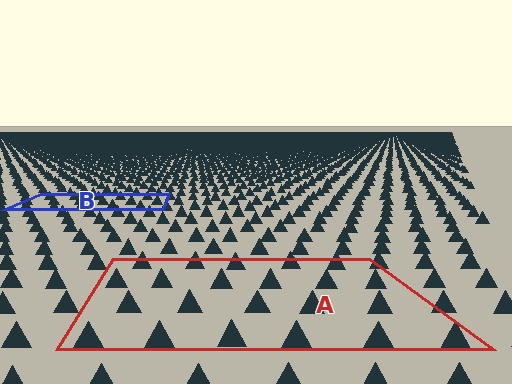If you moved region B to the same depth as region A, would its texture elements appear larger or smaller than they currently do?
They would appear larger. At a closer depth, the same texture elements are projected at a bigger on-screen size.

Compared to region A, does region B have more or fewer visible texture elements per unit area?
Region B has more texture elements per unit area — they are packed more densely because it is farther away.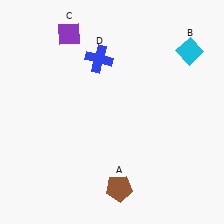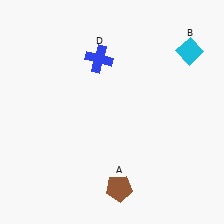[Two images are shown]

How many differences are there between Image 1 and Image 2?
There is 1 difference between the two images.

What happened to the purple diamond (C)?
The purple diamond (C) was removed in Image 2. It was in the top-left area of Image 1.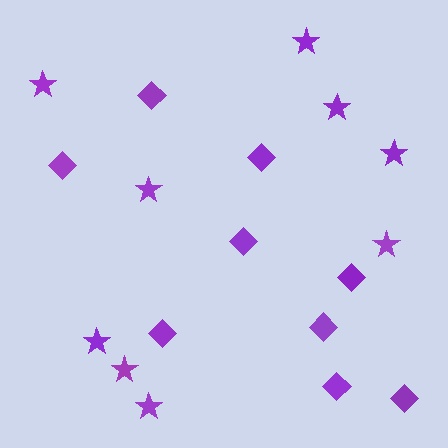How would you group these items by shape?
There are 2 groups: one group of diamonds (9) and one group of stars (9).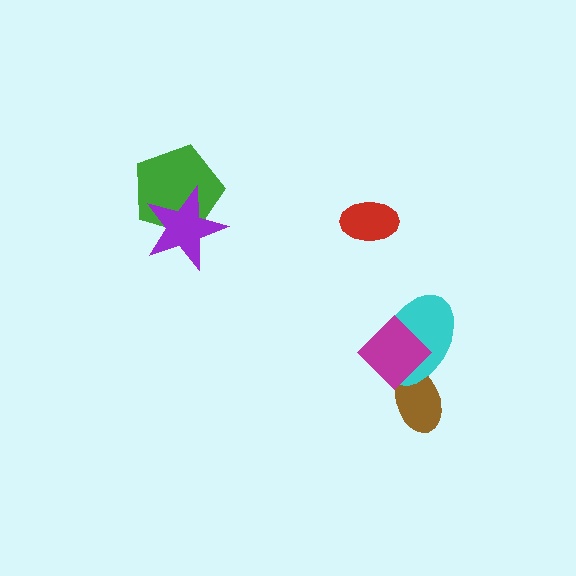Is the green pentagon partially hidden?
Yes, it is partially covered by another shape.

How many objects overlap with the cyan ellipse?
2 objects overlap with the cyan ellipse.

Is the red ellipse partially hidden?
No, no other shape covers it.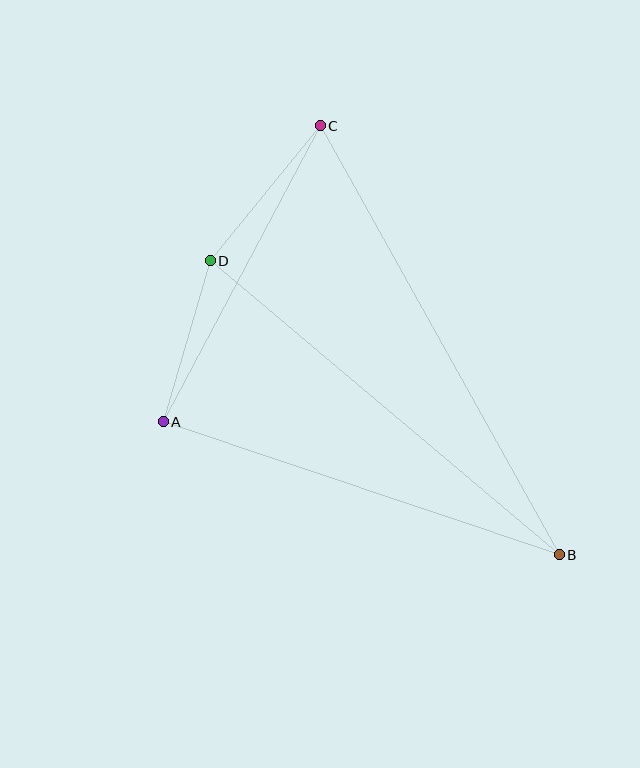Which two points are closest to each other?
Points A and D are closest to each other.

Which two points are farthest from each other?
Points B and C are farthest from each other.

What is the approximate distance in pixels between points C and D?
The distance between C and D is approximately 174 pixels.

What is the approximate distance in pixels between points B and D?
The distance between B and D is approximately 456 pixels.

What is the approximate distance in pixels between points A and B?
The distance between A and B is approximately 418 pixels.